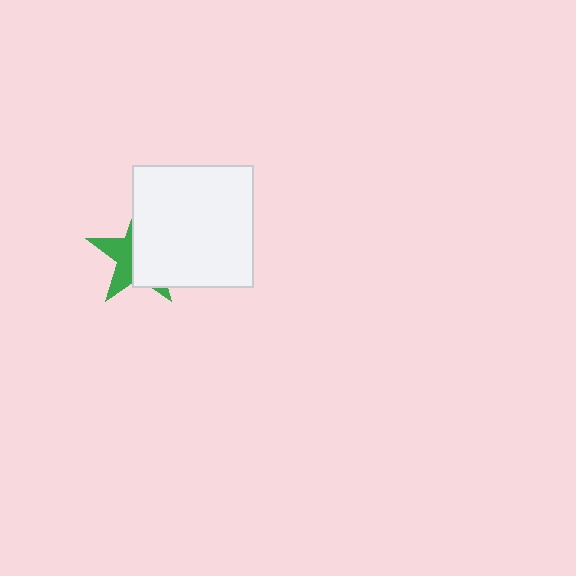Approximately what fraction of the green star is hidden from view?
Roughly 61% of the green star is hidden behind the white square.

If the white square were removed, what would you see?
You would see the complete green star.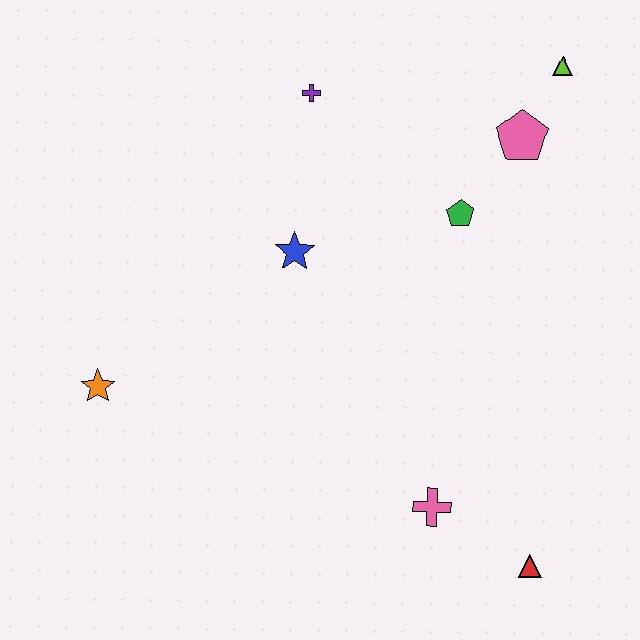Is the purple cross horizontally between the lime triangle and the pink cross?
No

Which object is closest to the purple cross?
The blue star is closest to the purple cross.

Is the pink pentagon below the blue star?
No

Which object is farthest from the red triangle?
The purple cross is farthest from the red triangle.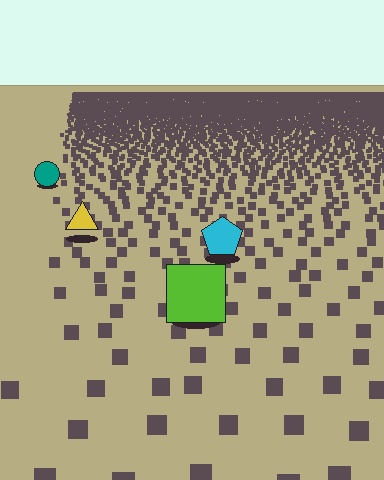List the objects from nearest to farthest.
From nearest to farthest: the lime square, the cyan pentagon, the yellow triangle, the teal circle.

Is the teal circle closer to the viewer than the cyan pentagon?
No. The cyan pentagon is closer — you can tell from the texture gradient: the ground texture is coarser near it.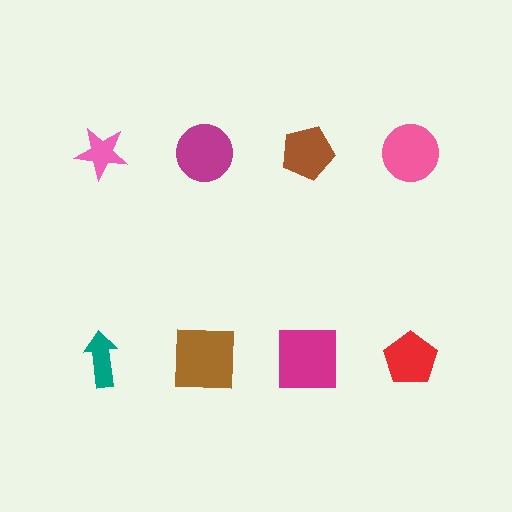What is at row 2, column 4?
A red pentagon.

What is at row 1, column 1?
A pink star.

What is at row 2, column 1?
A teal arrow.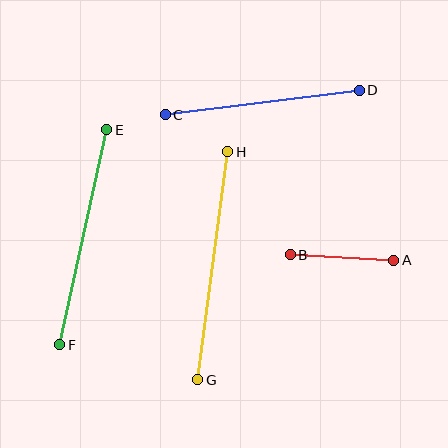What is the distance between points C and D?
The distance is approximately 196 pixels.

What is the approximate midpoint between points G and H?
The midpoint is at approximately (213, 266) pixels.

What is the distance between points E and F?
The distance is approximately 220 pixels.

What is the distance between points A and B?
The distance is approximately 104 pixels.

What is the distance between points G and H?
The distance is approximately 230 pixels.